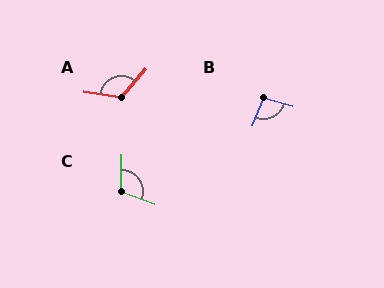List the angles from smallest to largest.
B (95°), C (110°), A (123°).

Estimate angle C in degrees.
Approximately 110 degrees.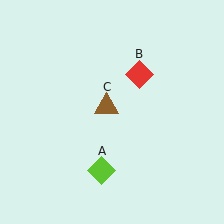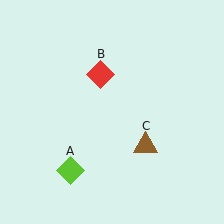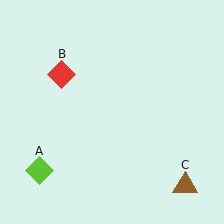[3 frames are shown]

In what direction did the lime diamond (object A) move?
The lime diamond (object A) moved left.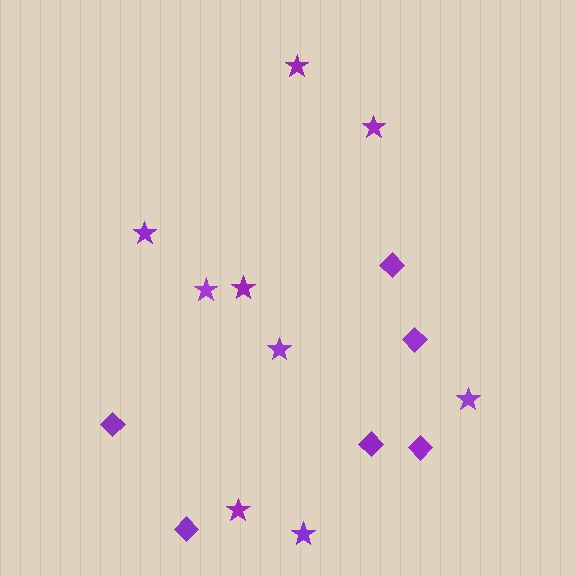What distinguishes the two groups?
There are 2 groups: one group of diamonds (6) and one group of stars (9).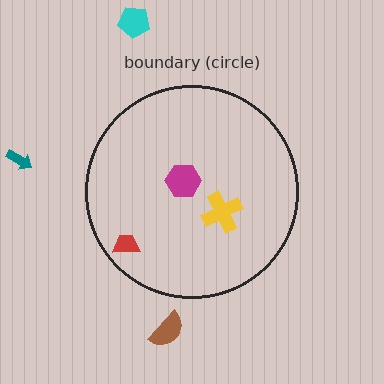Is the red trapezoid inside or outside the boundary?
Inside.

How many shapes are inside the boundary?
3 inside, 3 outside.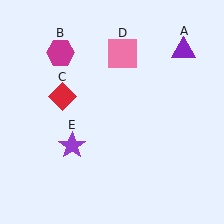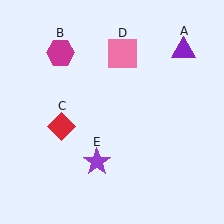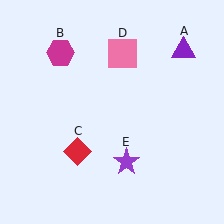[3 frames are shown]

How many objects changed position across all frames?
2 objects changed position: red diamond (object C), purple star (object E).